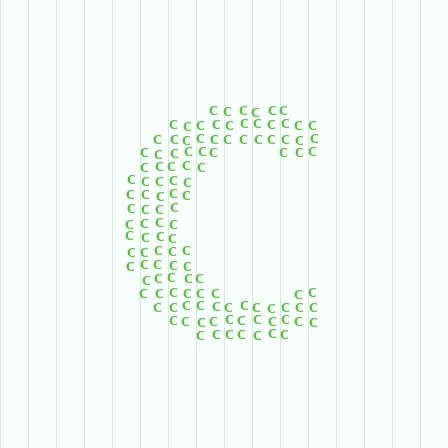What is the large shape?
The large shape is the letter C.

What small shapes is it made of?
It is made of small letter C's.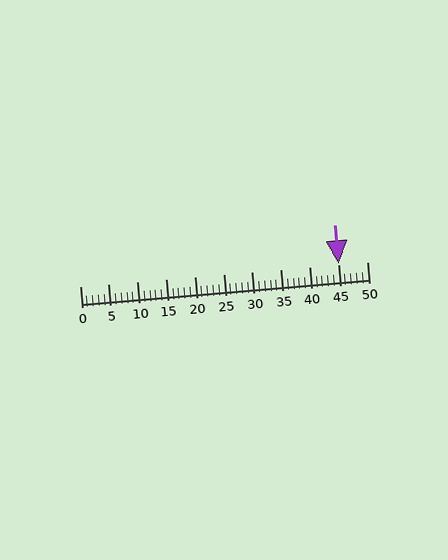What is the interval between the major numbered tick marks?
The major tick marks are spaced 5 units apart.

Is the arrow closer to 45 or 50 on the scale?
The arrow is closer to 45.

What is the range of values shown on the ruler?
The ruler shows values from 0 to 50.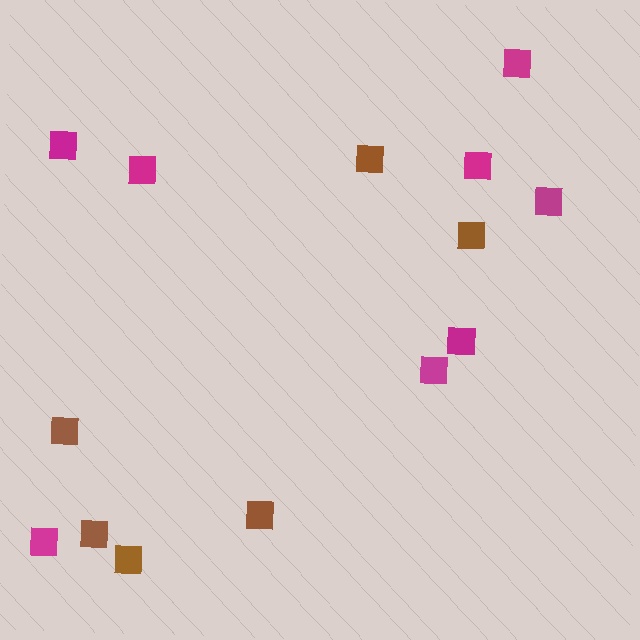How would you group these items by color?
There are 2 groups: one group of magenta squares (8) and one group of brown squares (6).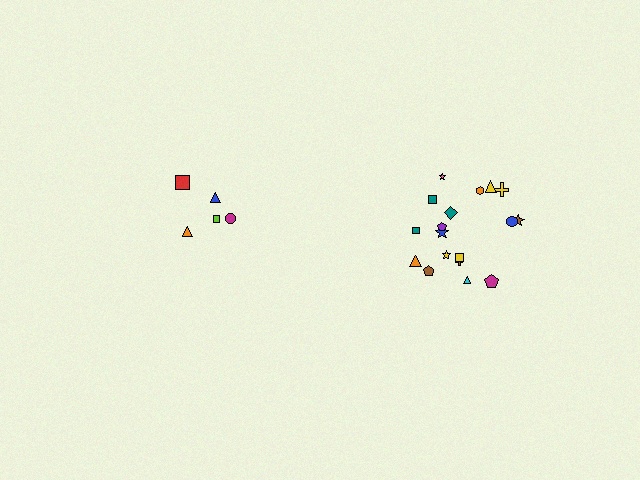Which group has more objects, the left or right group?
The right group.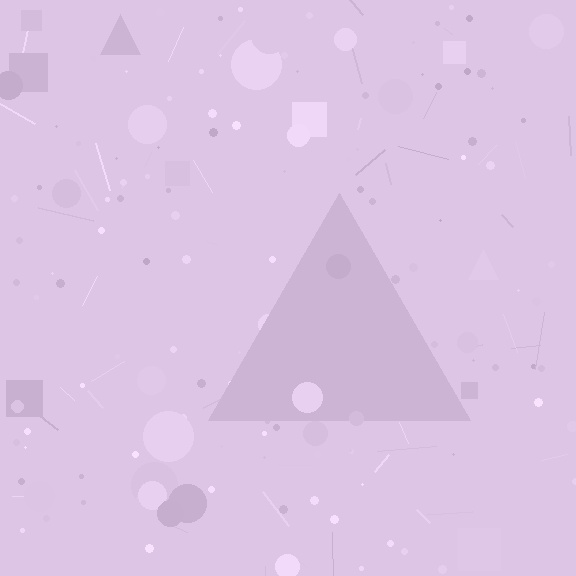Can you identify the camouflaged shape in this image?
The camouflaged shape is a triangle.